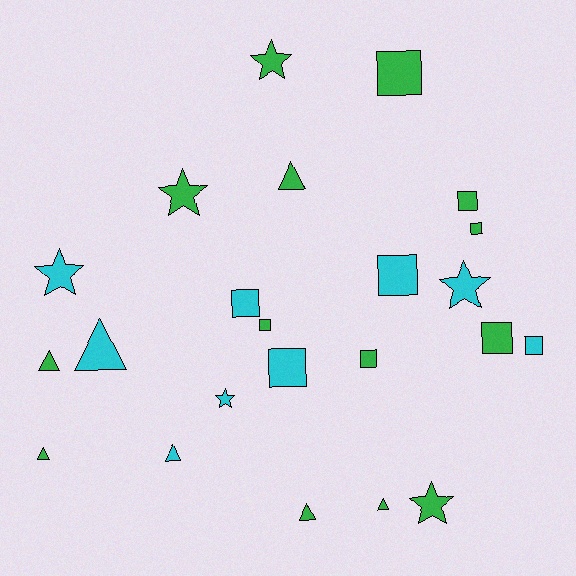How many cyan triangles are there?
There are 2 cyan triangles.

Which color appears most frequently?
Green, with 14 objects.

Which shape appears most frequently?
Square, with 10 objects.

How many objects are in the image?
There are 23 objects.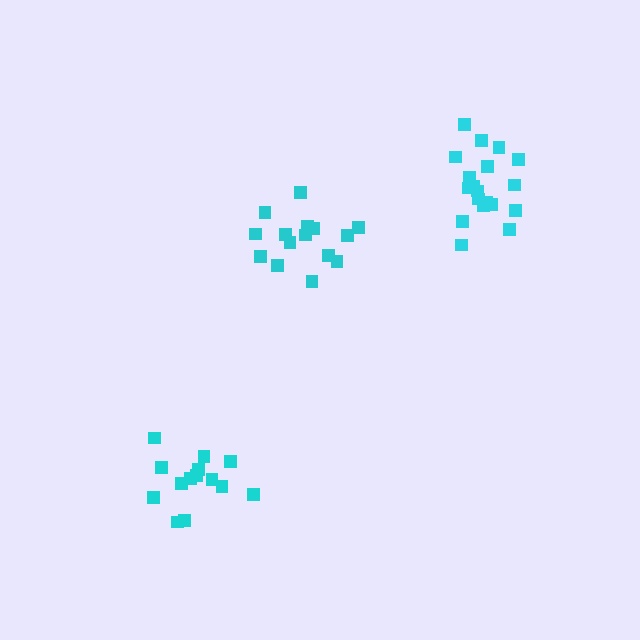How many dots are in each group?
Group 1: 15 dots, Group 2: 19 dots, Group 3: 14 dots (48 total).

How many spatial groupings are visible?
There are 3 spatial groupings.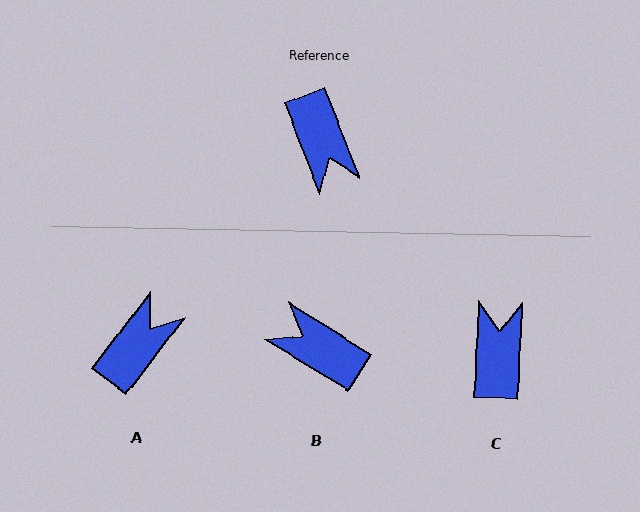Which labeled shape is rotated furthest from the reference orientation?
C, about 156 degrees away.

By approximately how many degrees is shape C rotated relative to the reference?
Approximately 156 degrees counter-clockwise.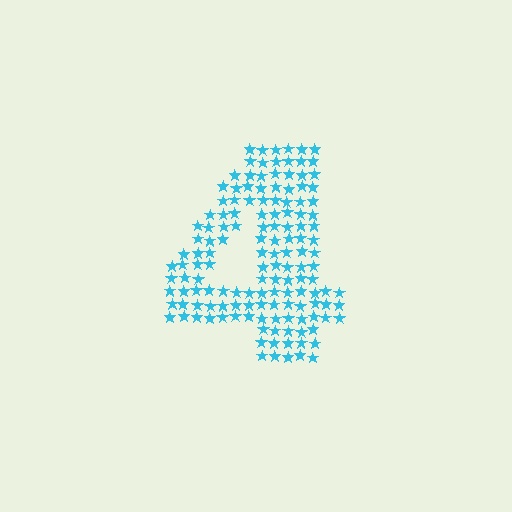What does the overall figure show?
The overall figure shows the digit 4.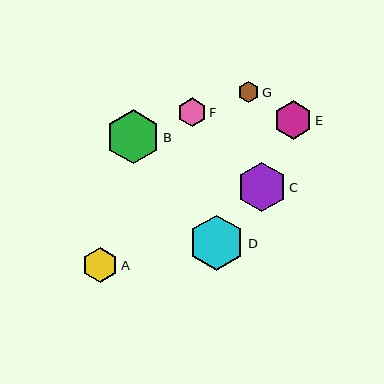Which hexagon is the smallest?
Hexagon G is the smallest with a size of approximately 21 pixels.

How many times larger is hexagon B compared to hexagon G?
Hexagon B is approximately 2.5 times the size of hexagon G.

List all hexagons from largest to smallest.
From largest to smallest: D, B, C, E, A, F, G.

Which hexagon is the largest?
Hexagon D is the largest with a size of approximately 56 pixels.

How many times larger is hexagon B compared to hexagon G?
Hexagon B is approximately 2.5 times the size of hexagon G.